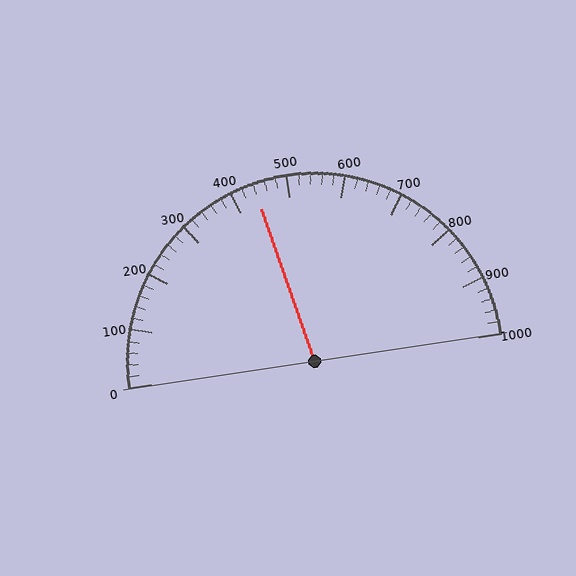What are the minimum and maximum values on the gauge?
The gauge ranges from 0 to 1000.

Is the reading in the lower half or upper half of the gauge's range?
The reading is in the lower half of the range (0 to 1000).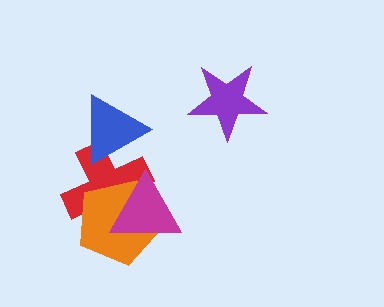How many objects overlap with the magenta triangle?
2 objects overlap with the magenta triangle.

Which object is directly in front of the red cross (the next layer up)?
The orange pentagon is directly in front of the red cross.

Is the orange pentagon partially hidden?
Yes, it is partially covered by another shape.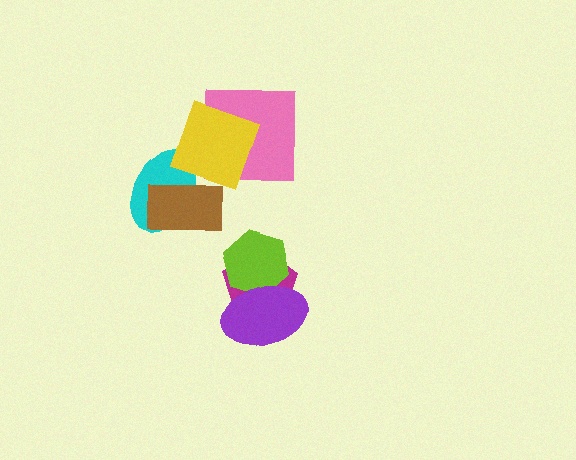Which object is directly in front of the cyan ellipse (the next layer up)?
The yellow square is directly in front of the cyan ellipse.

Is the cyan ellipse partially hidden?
Yes, it is partially covered by another shape.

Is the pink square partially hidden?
Yes, it is partially covered by another shape.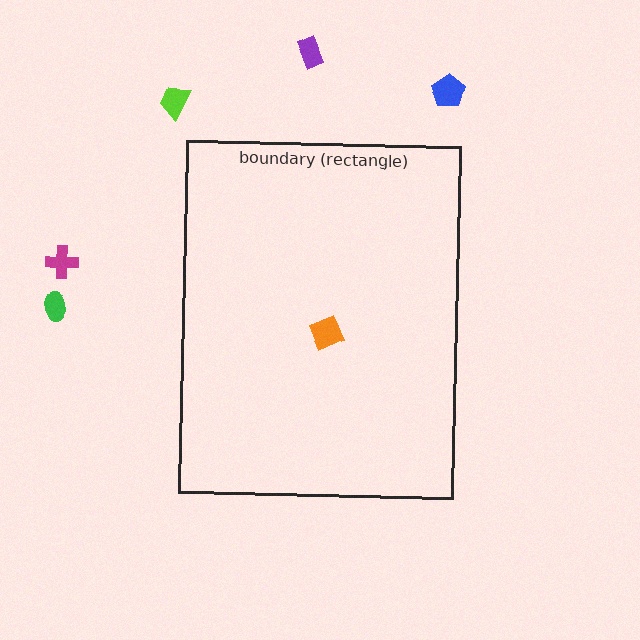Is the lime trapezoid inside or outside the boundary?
Outside.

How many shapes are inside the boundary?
1 inside, 5 outside.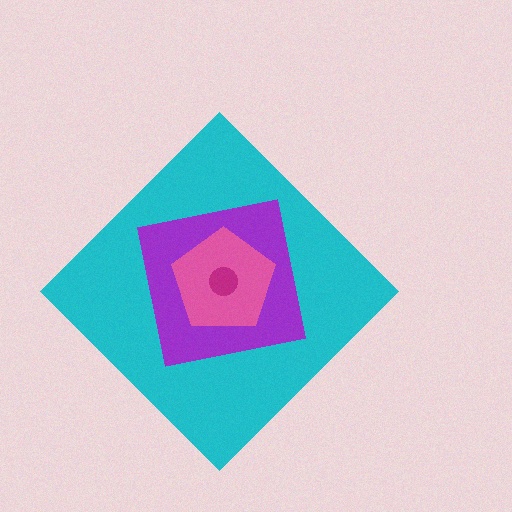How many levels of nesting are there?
4.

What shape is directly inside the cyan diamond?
The purple square.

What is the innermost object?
The magenta circle.